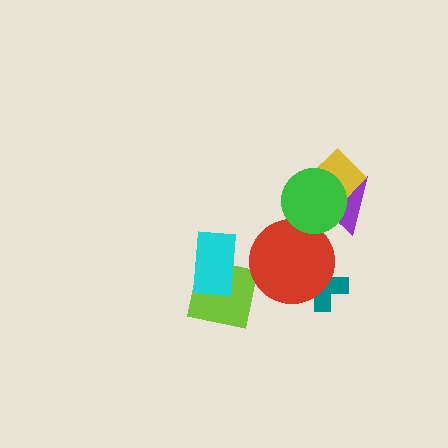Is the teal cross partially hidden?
Yes, it is partially covered by another shape.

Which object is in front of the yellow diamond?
The green circle is in front of the yellow diamond.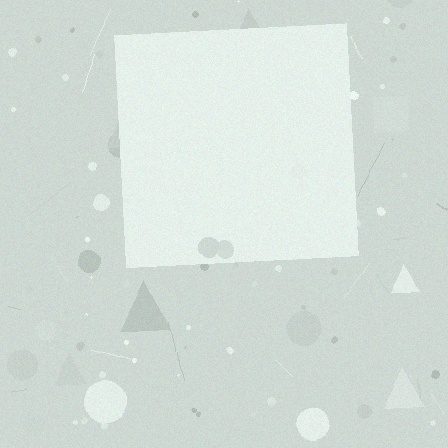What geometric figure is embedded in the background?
A square is embedded in the background.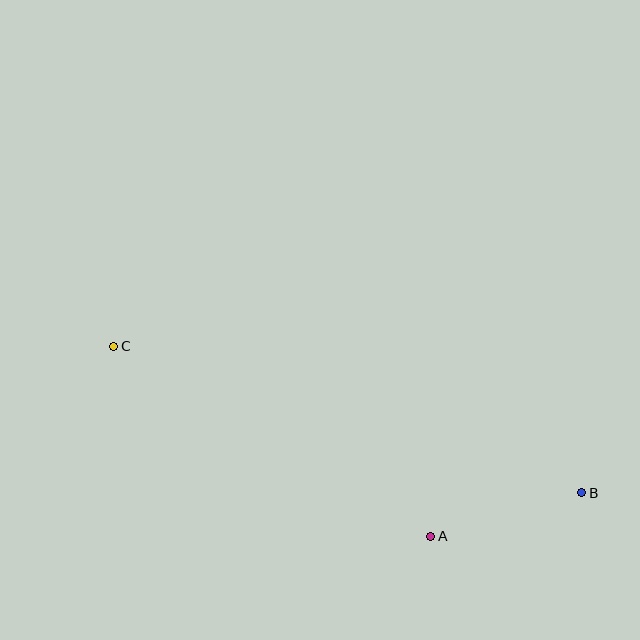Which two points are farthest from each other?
Points B and C are farthest from each other.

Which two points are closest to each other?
Points A and B are closest to each other.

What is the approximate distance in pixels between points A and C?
The distance between A and C is approximately 370 pixels.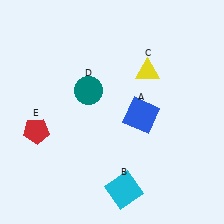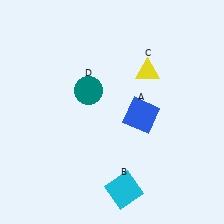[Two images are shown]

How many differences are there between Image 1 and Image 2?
There is 1 difference between the two images.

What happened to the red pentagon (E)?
The red pentagon (E) was removed in Image 2. It was in the bottom-left area of Image 1.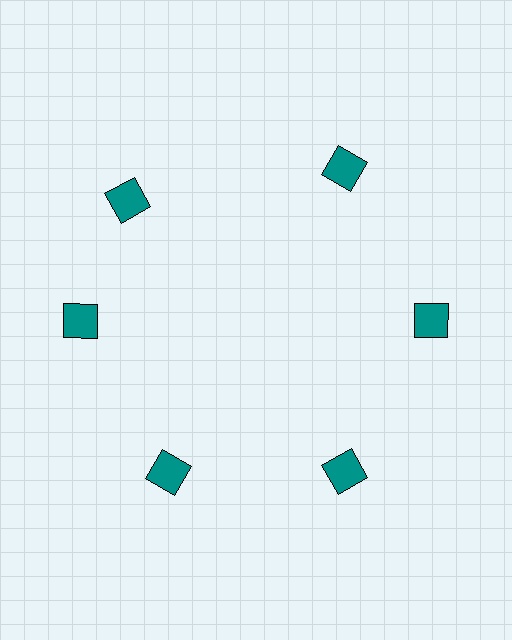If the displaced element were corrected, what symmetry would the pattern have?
It would have 6-fold rotational symmetry — the pattern would map onto itself every 60 degrees.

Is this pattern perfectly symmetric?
No. The 6 teal squares are arranged in a ring, but one element near the 11 o'clock position is rotated out of alignment along the ring, breaking the 6-fold rotational symmetry.